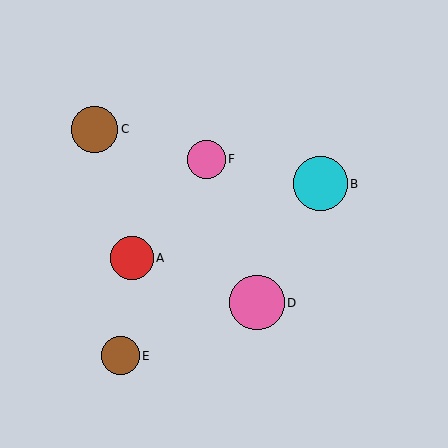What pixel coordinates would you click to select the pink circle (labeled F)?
Click at (206, 159) to select the pink circle F.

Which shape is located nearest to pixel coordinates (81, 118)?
The brown circle (labeled C) at (95, 129) is nearest to that location.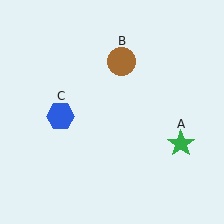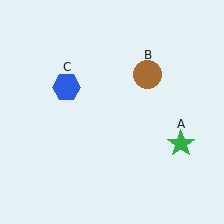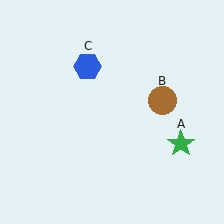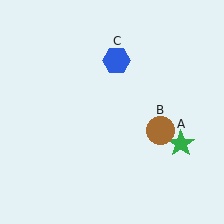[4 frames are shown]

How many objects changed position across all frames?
2 objects changed position: brown circle (object B), blue hexagon (object C).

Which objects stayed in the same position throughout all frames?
Green star (object A) remained stationary.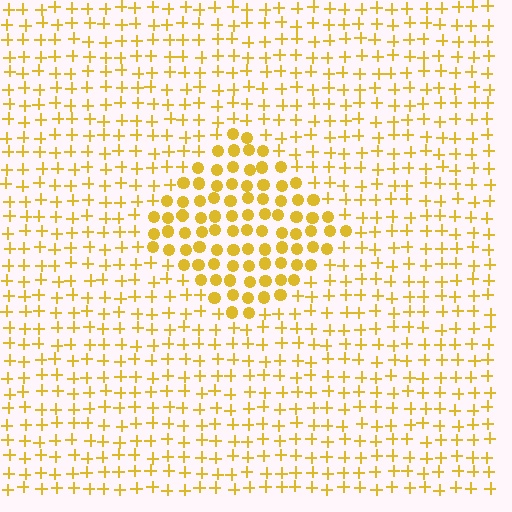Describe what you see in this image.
The image is filled with small yellow elements arranged in a uniform grid. A diamond-shaped region contains circles, while the surrounding area contains plus signs. The boundary is defined purely by the change in element shape.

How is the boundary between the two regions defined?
The boundary is defined by a change in element shape: circles inside vs. plus signs outside. All elements share the same color and spacing.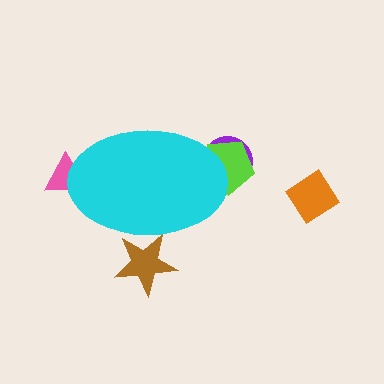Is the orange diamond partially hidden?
No, the orange diamond is fully visible.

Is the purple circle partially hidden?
Yes, the purple circle is partially hidden behind the cyan ellipse.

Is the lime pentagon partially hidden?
Yes, the lime pentagon is partially hidden behind the cyan ellipse.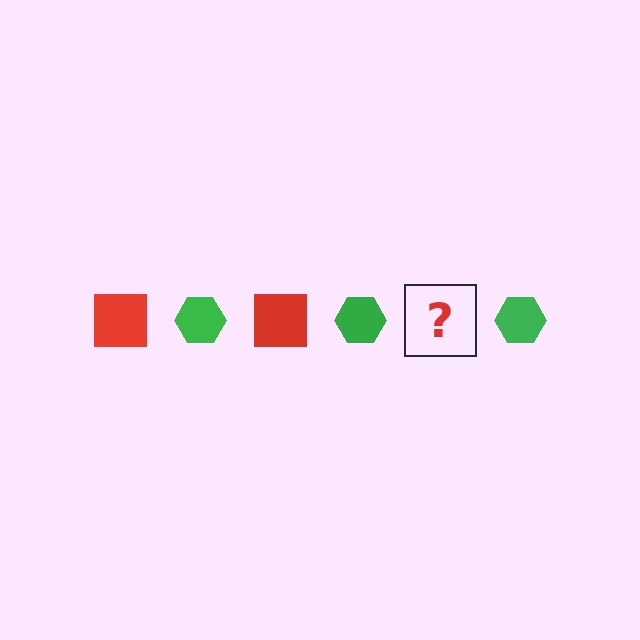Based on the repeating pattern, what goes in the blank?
The blank should be a red square.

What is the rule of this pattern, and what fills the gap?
The rule is that the pattern alternates between red square and green hexagon. The gap should be filled with a red square.